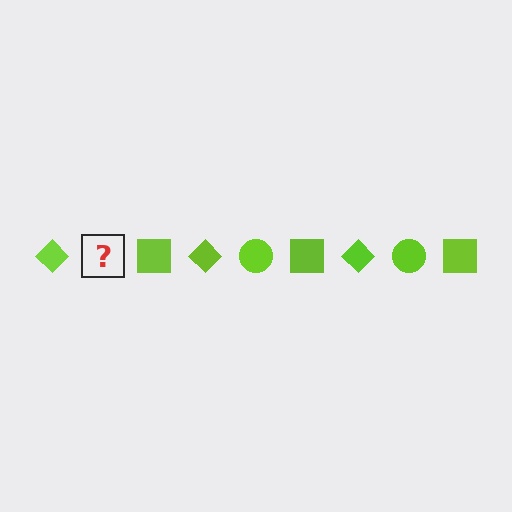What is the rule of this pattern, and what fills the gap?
The rule is that the pattern cycles through diamond, circle, square shapes in lime. The gap should be filled with a lime circle.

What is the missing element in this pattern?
The missing element is a lime circle.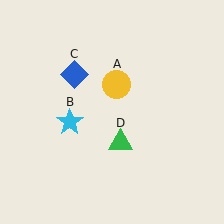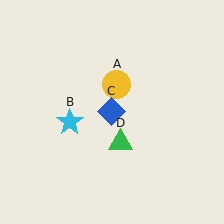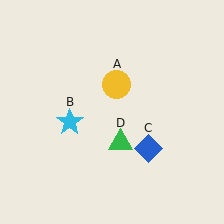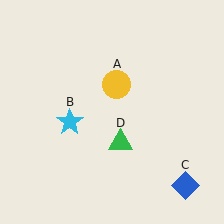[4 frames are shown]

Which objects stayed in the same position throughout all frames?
Yellow circle (object A) and cyan star (object B) and green triangle (object D) remained stationary.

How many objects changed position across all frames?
1 object changed position: blue diamond (object C).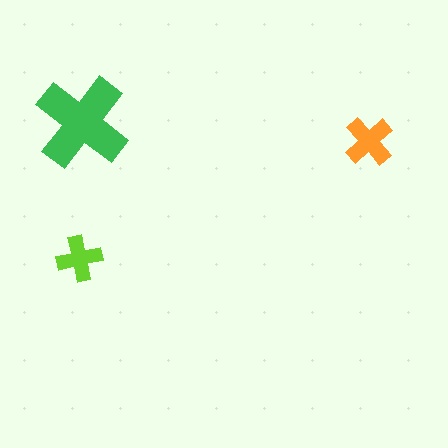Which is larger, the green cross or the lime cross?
The green one.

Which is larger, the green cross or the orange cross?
The green one.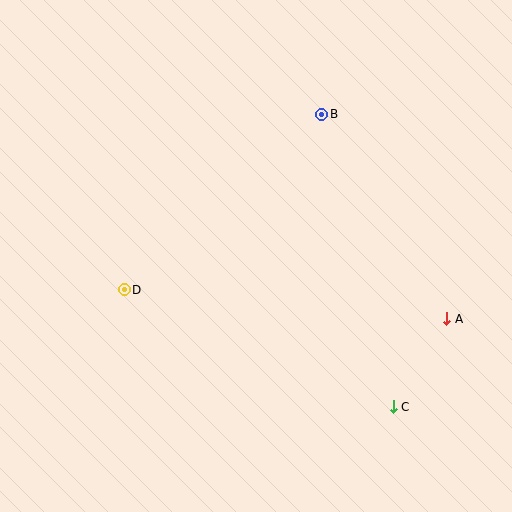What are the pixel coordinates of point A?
Point A is at (447, 319).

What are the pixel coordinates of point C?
Point C is at (393, 407).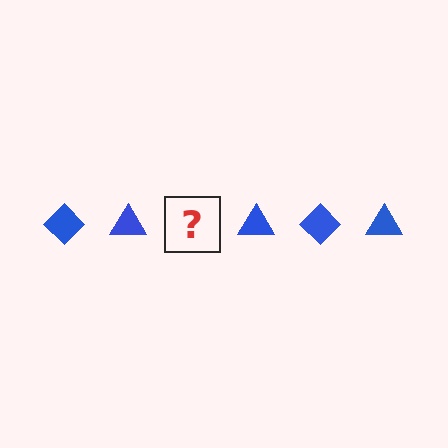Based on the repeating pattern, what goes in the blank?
The blank should be a blue diamond.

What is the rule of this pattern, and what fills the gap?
The rule is that the pattern cycles through diamond, triangle shapes in blue. The gap should be filled with a blue diamond.